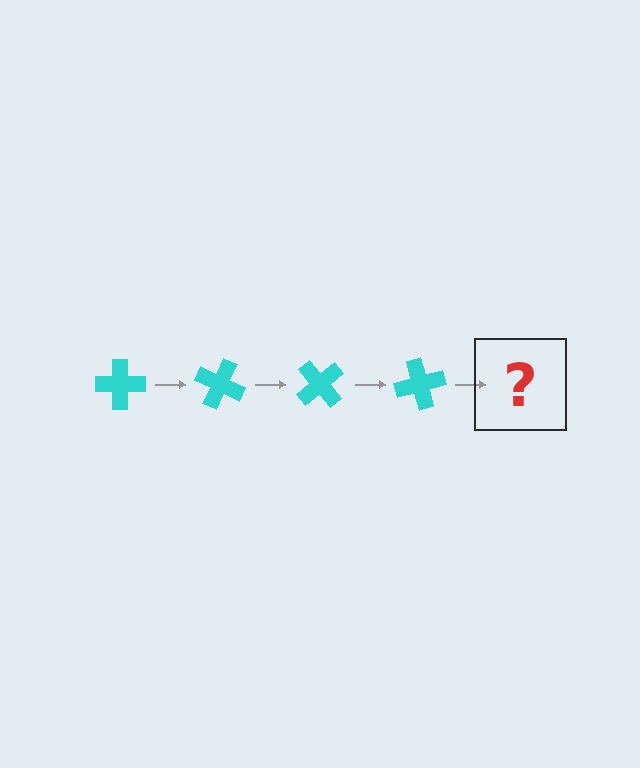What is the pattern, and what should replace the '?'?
The pattern is that the cross rotates 25 degrees each step. The '?' should be a cyan cross rotated 100 degrees.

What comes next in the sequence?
The next element should be a cyan cross rotated 100 degrees.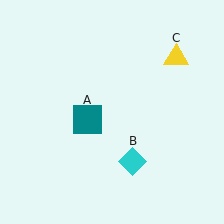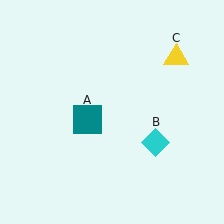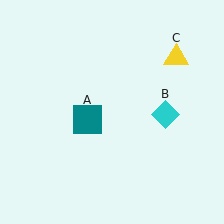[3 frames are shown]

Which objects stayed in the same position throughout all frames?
Teal square (object A) and yellow triangle (object C) remained stationary.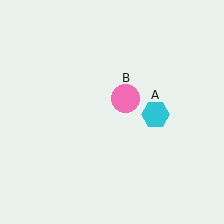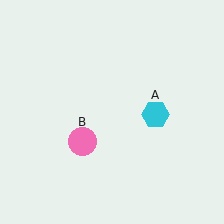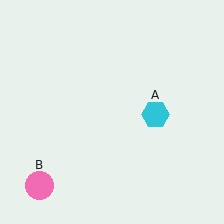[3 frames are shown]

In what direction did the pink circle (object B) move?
The pink circle (object B) moved down and to the left.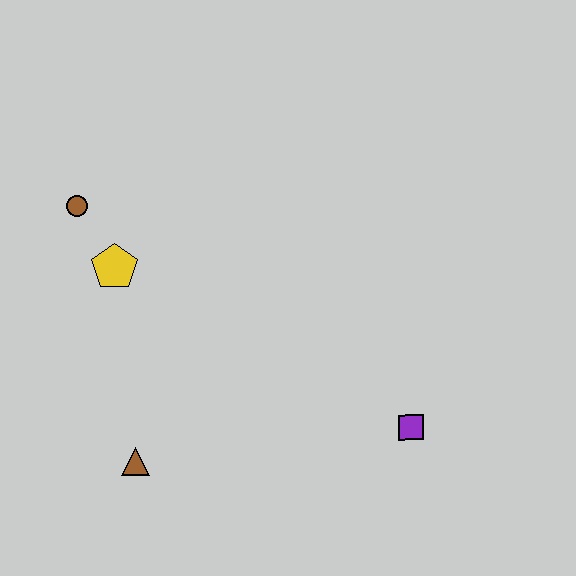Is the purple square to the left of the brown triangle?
No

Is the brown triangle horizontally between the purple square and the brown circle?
Yes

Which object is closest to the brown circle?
The yellow pentagon is closest to the brown circle.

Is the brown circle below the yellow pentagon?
No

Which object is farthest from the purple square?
The brown circle is farthest from the purple square.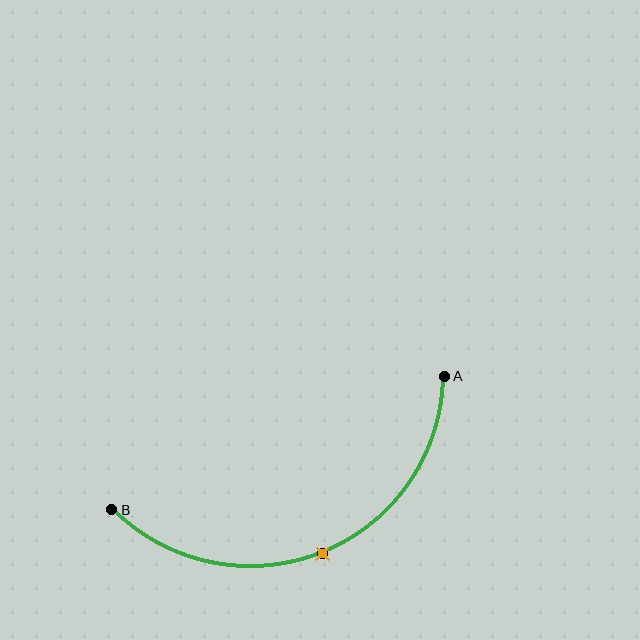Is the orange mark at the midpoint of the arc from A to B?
Yes. The orange mark lies on the arc at equal arc-length from both A and B — it is the arc midpoint.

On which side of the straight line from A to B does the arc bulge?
The arc bulges below the straight line connecting A and B.